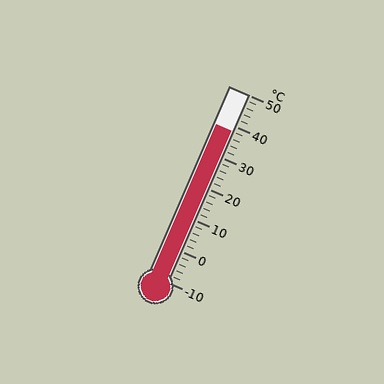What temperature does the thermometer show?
The thermometer shows approximately 38°C.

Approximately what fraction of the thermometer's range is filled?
The thermometer is filled to approximately 80% of its range.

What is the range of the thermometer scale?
The thermometer scale ranges from -10°C to 50°C.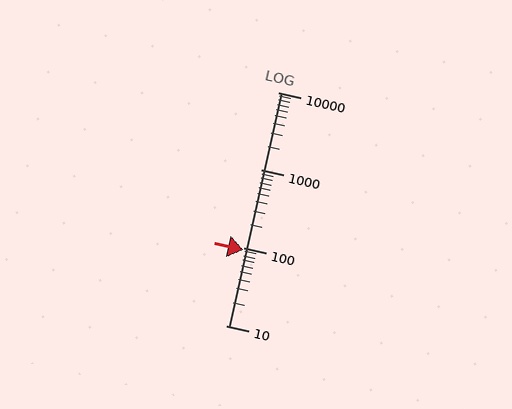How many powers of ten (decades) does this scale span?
The scale spans 3 decades, from 10 to 10000.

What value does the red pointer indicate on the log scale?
The pointer indicates approximately 94.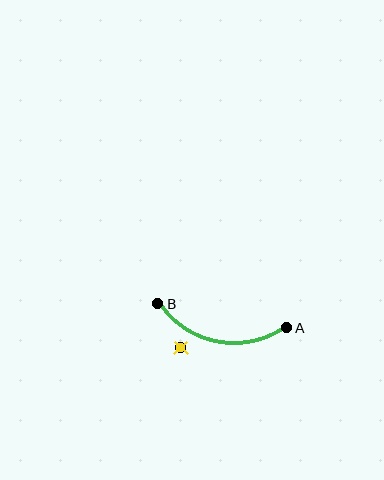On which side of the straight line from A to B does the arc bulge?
The arc bulges below the straight line connecting A and B.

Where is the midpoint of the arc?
The arc midpoint is the point on the curve farthest from the straight line joining A and B. It sits below that line.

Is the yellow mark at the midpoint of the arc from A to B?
No — the yellow mark does not lie on the arc at all. It sits slightly outside the curve.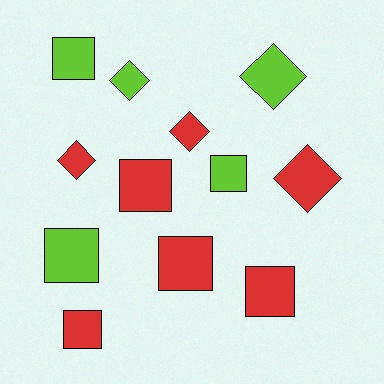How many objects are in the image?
There are 12 objects.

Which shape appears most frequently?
Square, with 7 objects.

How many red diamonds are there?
There are 3 red diamonds.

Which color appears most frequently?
Red, with 7 objects.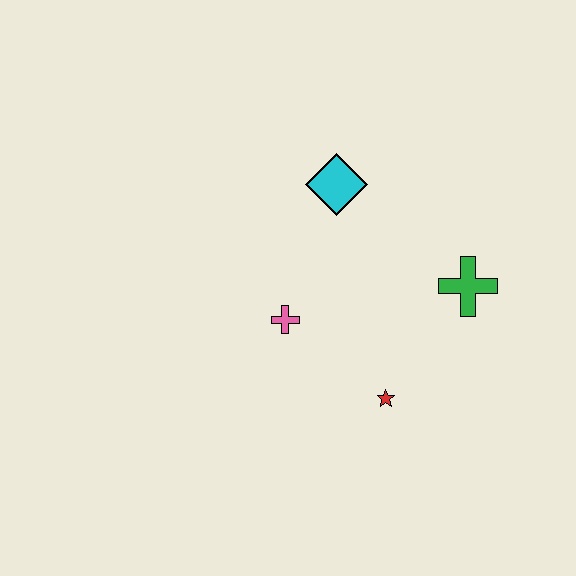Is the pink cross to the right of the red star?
No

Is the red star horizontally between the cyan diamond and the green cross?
Yes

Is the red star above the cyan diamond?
No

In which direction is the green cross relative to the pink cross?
The green cross is to the right of the pink cross.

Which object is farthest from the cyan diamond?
The red star is farthest from the cyan diamond.